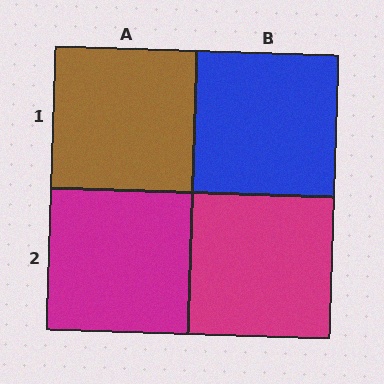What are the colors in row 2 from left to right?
Magenta, magenta.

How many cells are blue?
1 cell is blue.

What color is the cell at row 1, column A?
Brown.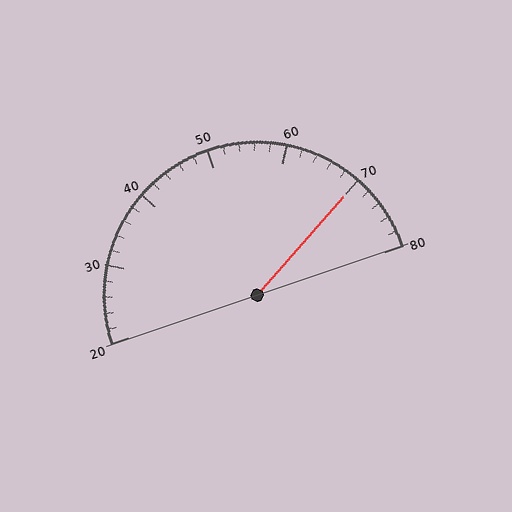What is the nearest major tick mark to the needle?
The nearest major tick mark is 70.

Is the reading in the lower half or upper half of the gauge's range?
The reading is in the upper half of the range (20 to 80).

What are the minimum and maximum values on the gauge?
The gauge ranges from 20 to 80.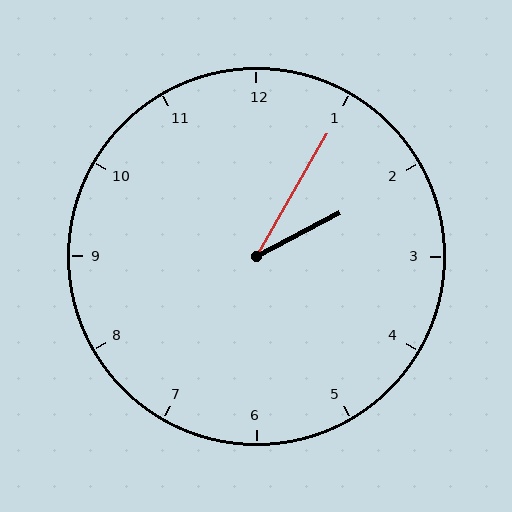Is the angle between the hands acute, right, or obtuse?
It is acute.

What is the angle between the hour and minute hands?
Approximately 32 degrees.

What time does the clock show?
2:05.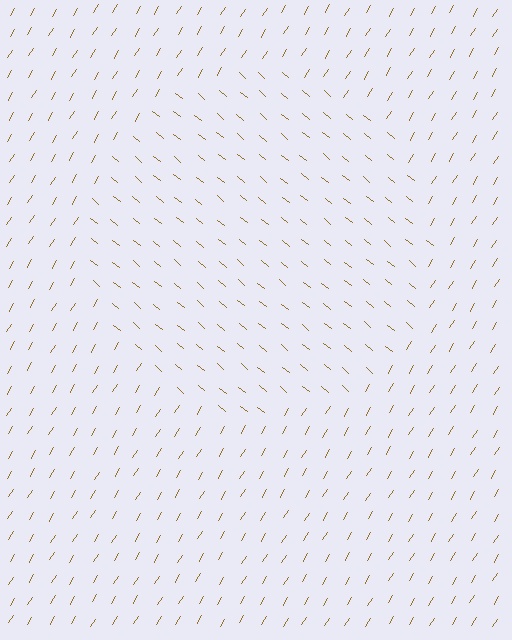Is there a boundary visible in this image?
Yes, there is a texture boundary formed by a change in line orientation.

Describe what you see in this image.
The image is filled with small brown line segments. A circle region in the image has lines oriented differently from the surrounding lines, creating a visible texture boundary.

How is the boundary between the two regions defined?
The boundary is defined purely by a change in line orientation (approximately 82 degrees difference). All lines are the same color and thickness.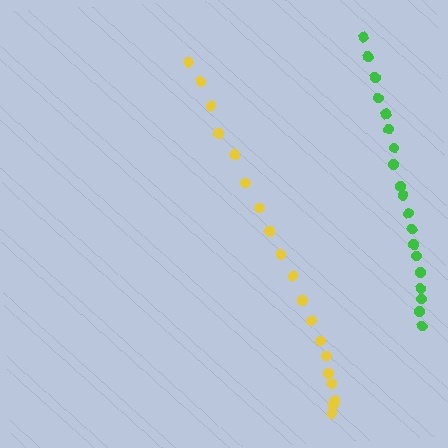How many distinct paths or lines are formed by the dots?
There are 2 distinct paths.